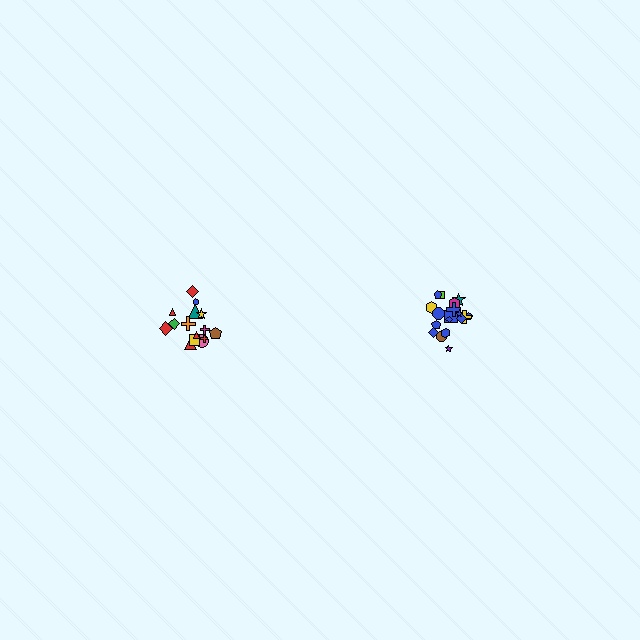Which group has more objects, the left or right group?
The right group.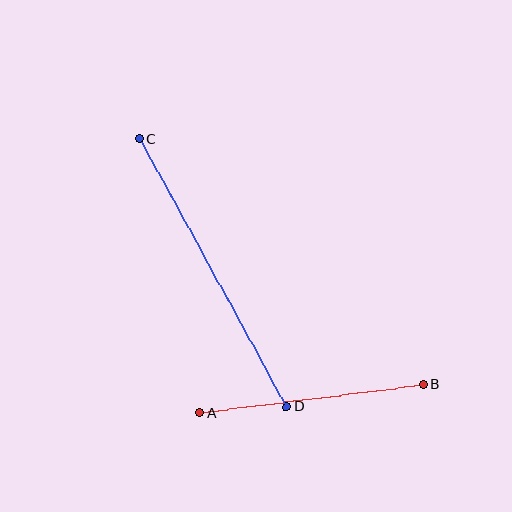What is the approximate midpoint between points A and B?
The midpoint is at approximately (312, 398) pixels.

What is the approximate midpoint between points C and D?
The midpoint is at approximately (213, 273) pixels.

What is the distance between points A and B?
The distance is approximately 226 pixels.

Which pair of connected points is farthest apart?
Points C and D are farthest apart.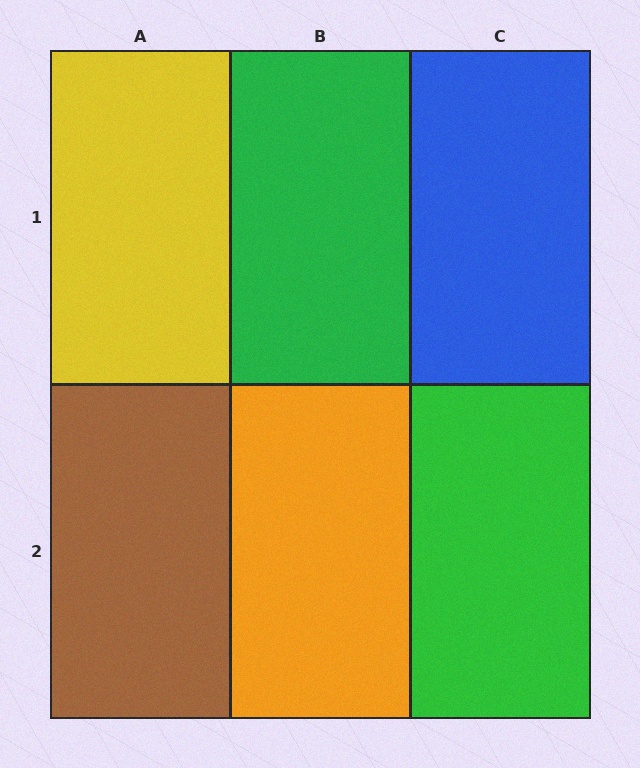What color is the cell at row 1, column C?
Blue.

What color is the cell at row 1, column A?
Yellow.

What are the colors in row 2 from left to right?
Brown, orange, green.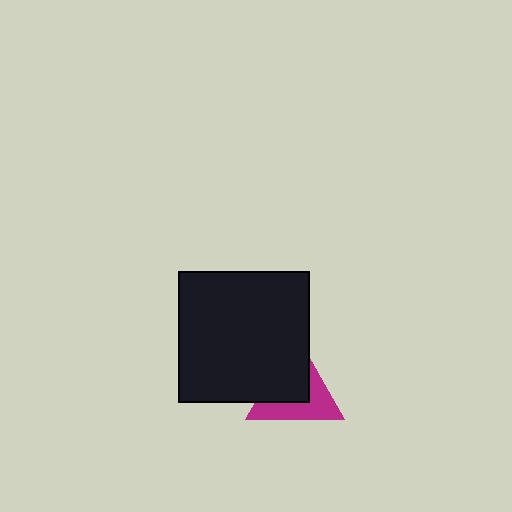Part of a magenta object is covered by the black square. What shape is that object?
It is a triangle.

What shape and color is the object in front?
The object in front is a black square.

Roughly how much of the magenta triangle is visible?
About half of it is visible (roughly 47%).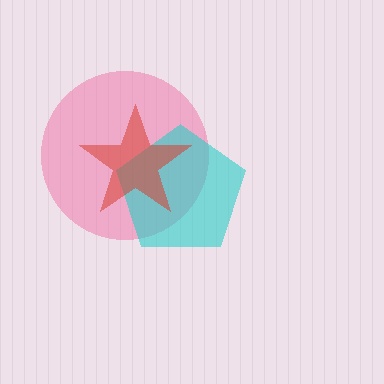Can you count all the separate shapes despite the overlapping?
Yes, there are 3 separate shapes.